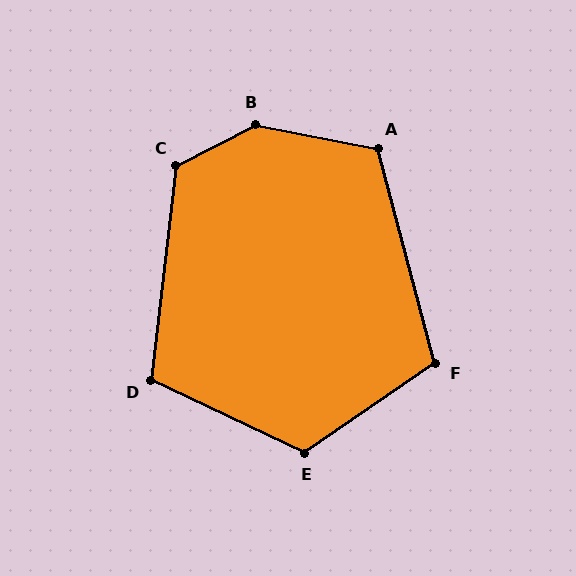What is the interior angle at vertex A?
Approximately 116 degrees (obtuse).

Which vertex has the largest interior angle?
B, at approximately 142 degrees.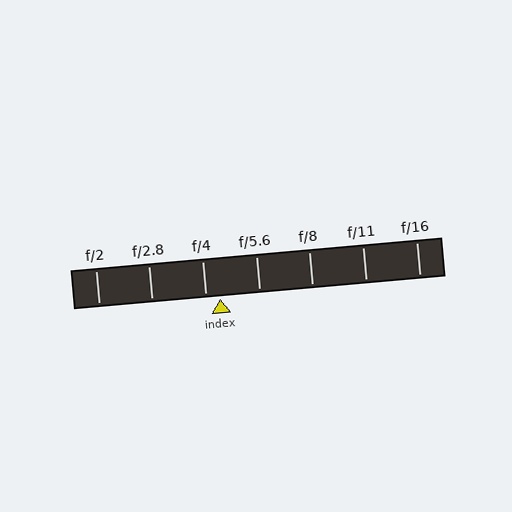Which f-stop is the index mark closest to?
The index mark is closest to f/4.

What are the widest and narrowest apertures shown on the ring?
The widest aperture shown is f/2 and the narrowest is f/16.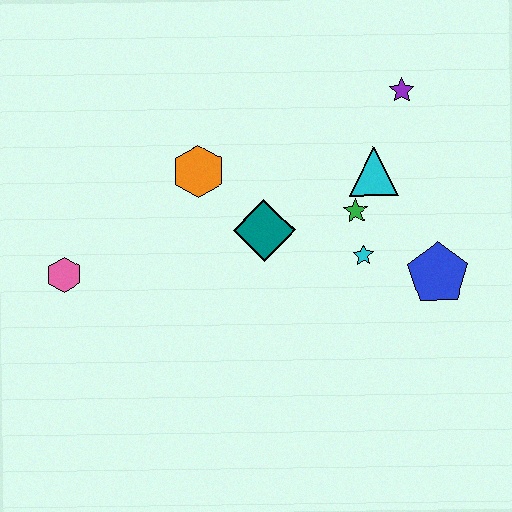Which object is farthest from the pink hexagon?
The purple star is farthest from the pink hexagon.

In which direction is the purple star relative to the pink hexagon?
The purple star is to the right of the pink hexagon.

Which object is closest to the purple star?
The cyan triangle is closest to the purple star.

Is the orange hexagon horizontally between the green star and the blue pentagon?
No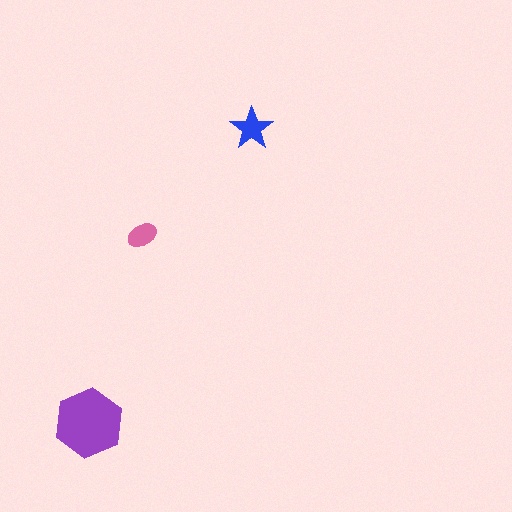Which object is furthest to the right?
The blue star is rightmost.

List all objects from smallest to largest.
The pink ellipse, the blue star, the purple hexagon.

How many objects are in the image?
There are 3 objects in the image.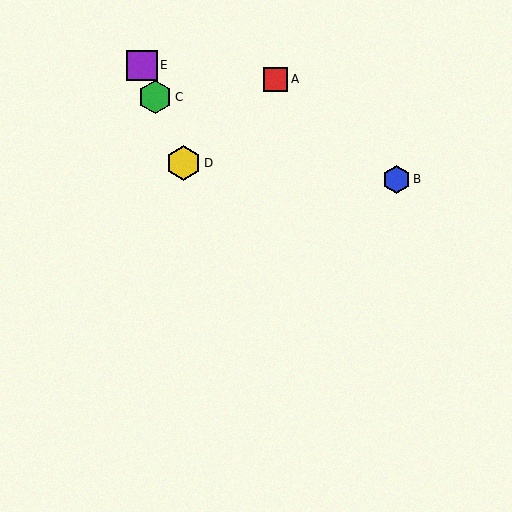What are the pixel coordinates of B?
Object B is at (397, 179).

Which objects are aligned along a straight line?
Objects C, D, E are aligned along a straight line.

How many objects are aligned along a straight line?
3 objects (C, D, E) are aligned along a straight line.